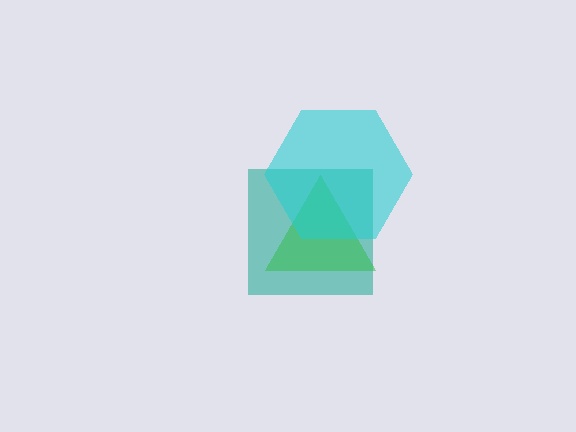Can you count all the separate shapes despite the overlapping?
Yes, there are 3 separate shapes.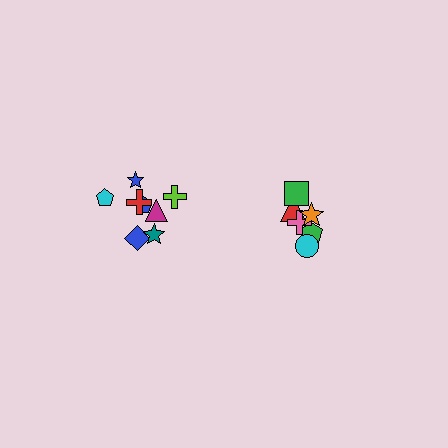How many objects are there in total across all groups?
There are 14 objects.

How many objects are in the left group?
There are 8 objects.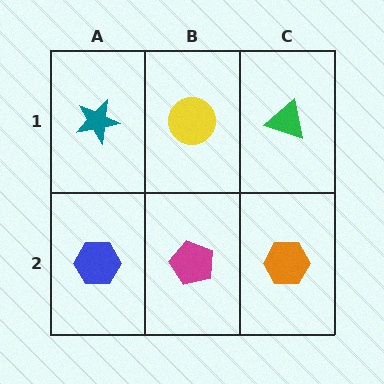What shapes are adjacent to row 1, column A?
A blue hexagon (row 2, column A), a yellow circle (row 1, column B).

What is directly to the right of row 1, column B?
A green triangle.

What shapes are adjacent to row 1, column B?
A magenta pentagon (row 2, column B), a teal star (row 1, column A), a green triangle (row 1, column C).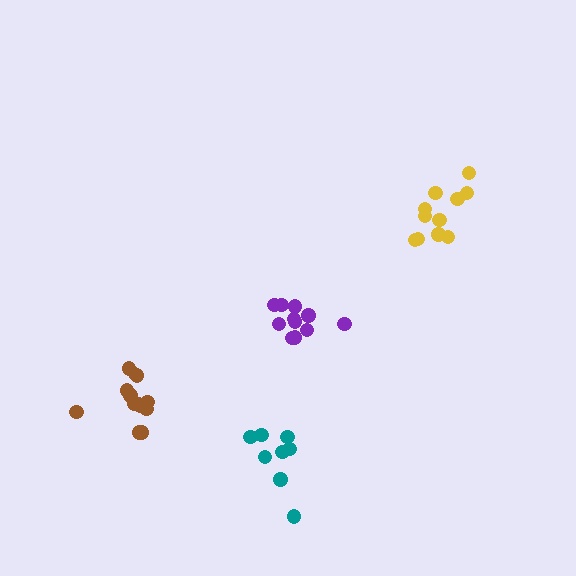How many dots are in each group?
Group 1: 11 dots, Group 2: 11 dots, Group 3: 8 dots, Group 4: 13 dots (43 total).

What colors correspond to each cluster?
The clusters are colored: purple, yellow, teal, brown.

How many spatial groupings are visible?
There are 4 spatial groupings.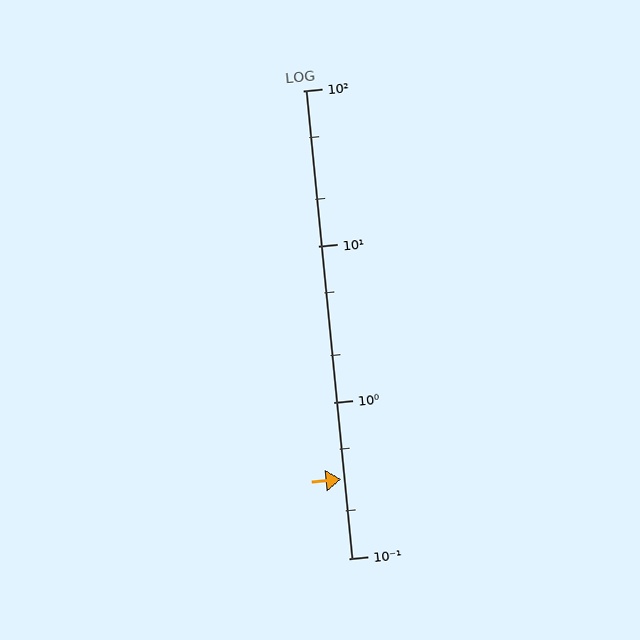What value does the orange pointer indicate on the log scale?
The pointer indicates approximately 0.32.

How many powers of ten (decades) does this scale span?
The scale spans 3 decades, from 0.1 to 100.